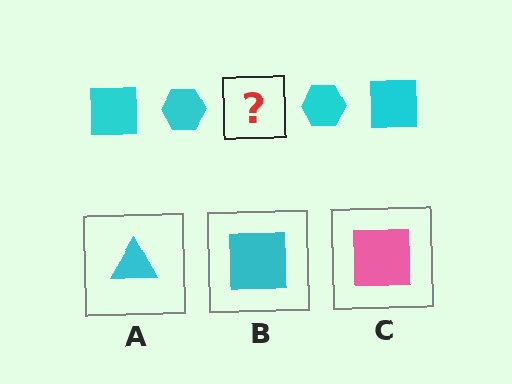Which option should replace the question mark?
Option B.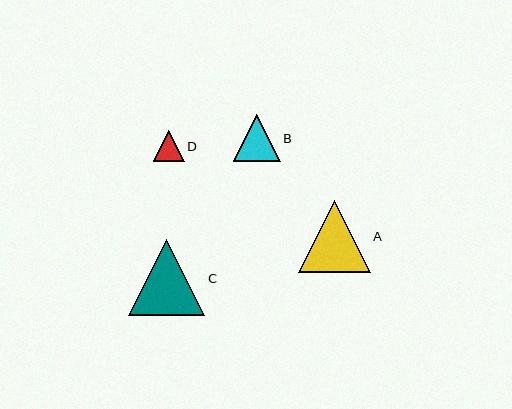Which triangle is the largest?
Triangle C is the largest with a size of approximately 76 pixels.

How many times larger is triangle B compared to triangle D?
Triangle B is approximately 1.5 times the size of triangle D.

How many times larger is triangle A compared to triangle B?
Triangle A is approximately 1.5 times the size of triangle B.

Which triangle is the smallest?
Triangle D is the smallest with a size of approximately 31 pixels.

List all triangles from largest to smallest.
From largest to smallest: C, A, B, D.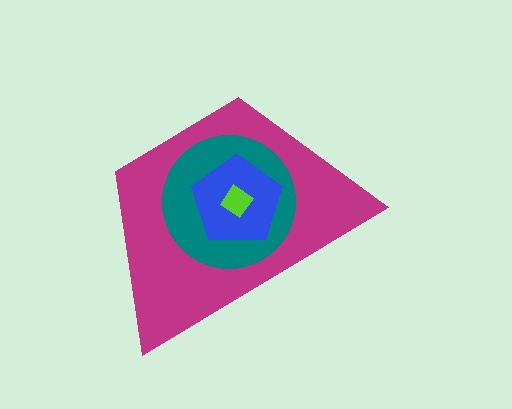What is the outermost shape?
The magenta trapezoid.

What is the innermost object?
The lime diamond.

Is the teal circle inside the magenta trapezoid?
Yes.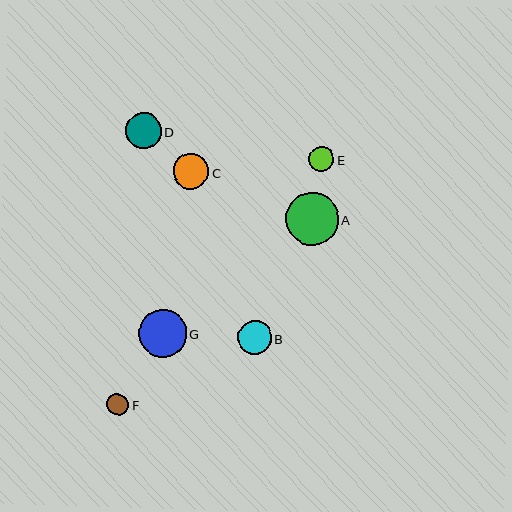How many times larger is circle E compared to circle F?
Circle E is approximately 1.2 times the size of circle F.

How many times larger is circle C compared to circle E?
Circle C is approximately 1.4 times the size of circle E.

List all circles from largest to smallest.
From largest to smallest: A, G, C, D, B, E, F.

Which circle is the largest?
Circle A is the largest with a size of approximately 53 pixels.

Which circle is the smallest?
Circle F is the smallest with a size of approximately 22 pixels.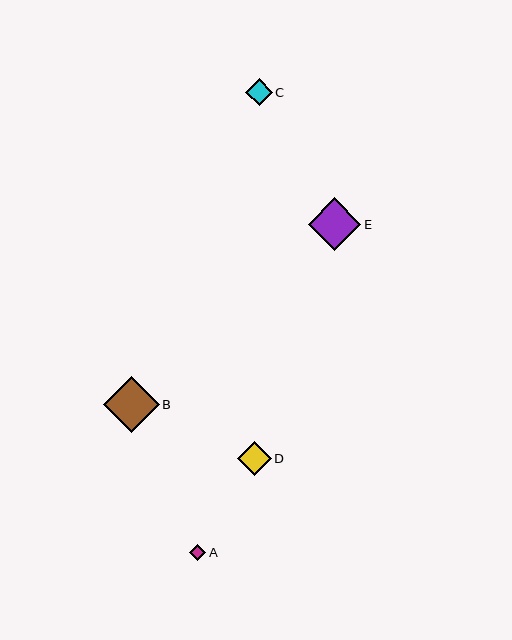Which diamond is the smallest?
Diamond A is the smallest with a size of approximately 16 pixels.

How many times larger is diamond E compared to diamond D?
Diamond E is approximately 1.6 times the size of diamond D.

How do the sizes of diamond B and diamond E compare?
Diamond B and diamond E are approximately the same size.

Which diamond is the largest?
Diamond B is the largest with a size of approximately 55 pixels.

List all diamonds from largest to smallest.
From largest to smallest: B, E, D, C, A.